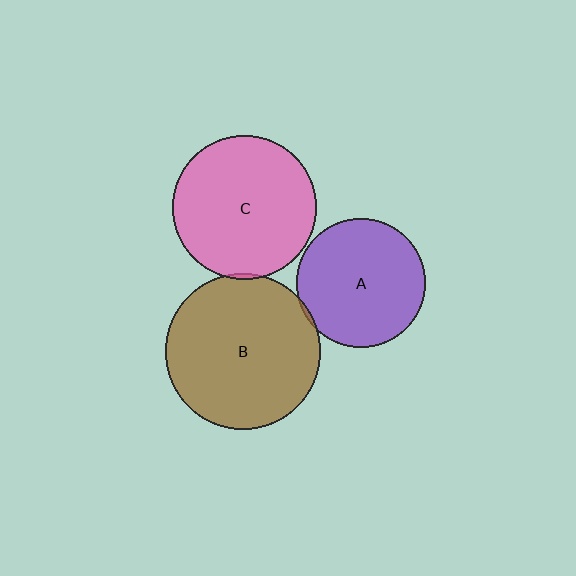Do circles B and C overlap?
Yes.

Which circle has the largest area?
Circle B (brown).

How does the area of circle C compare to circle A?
Approximately 1.2 times.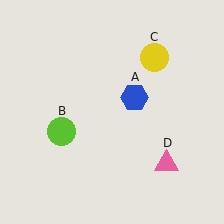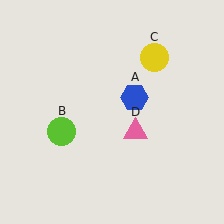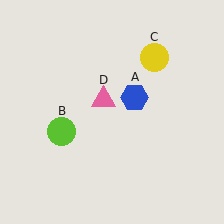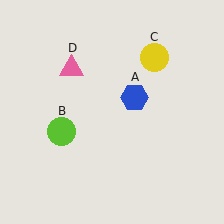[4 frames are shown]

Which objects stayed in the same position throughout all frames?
Blue hexagon (object A) and lime circle (object B) and yellow circle (object C) remained stationary.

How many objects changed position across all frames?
1 object changed position: pink triangle (object D).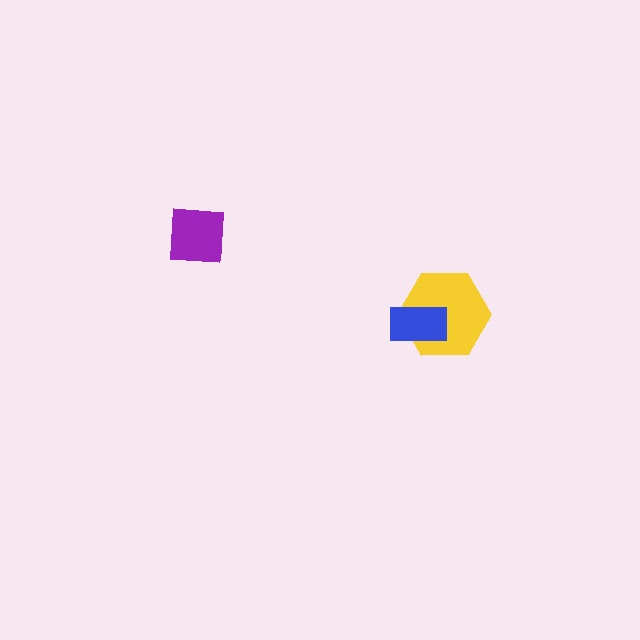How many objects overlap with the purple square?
0 objects overlap with the purple square.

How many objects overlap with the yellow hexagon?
1 object overlaps with the yellow hexagon.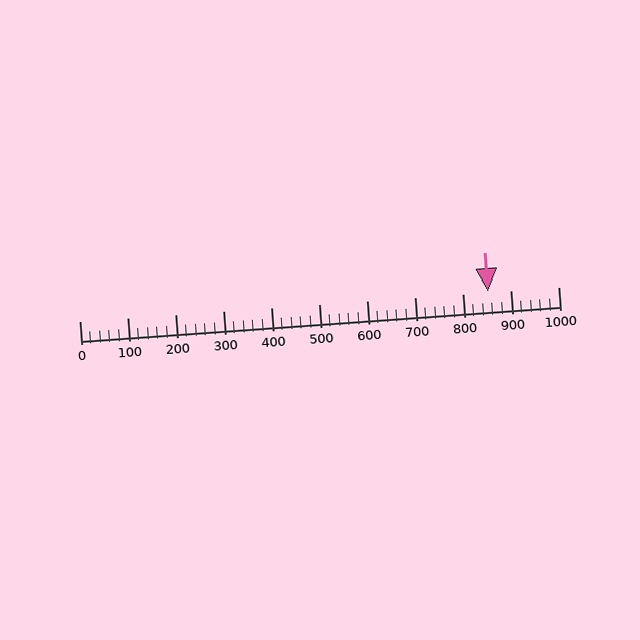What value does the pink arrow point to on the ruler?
The pink arrow points to approximately 852.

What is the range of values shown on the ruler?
The ruler shows values from 0 to 1000.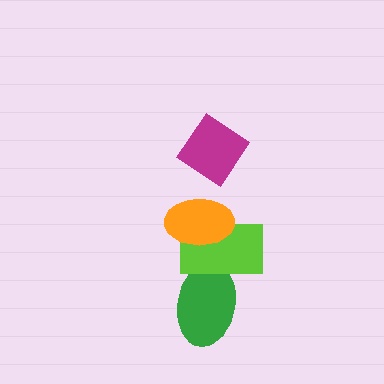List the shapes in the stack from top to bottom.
From top to bottom: the magenta diamond, the orange ellipse, the lime rectangle, the green ellipse.